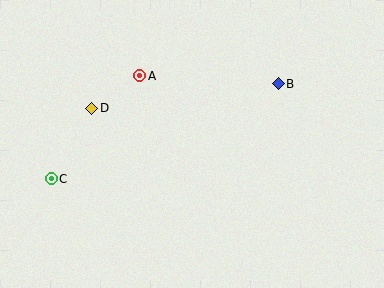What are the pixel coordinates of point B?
Point B is at (278, 84).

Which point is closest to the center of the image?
Point A at (140, 76) is closest to the center.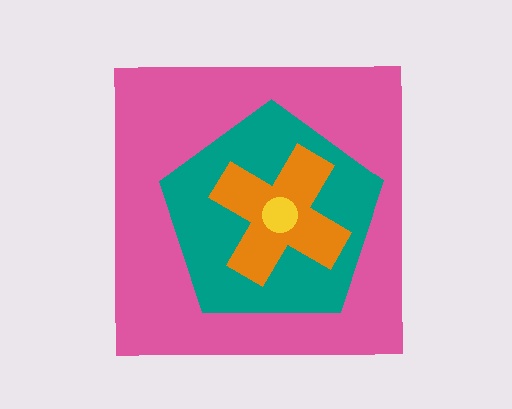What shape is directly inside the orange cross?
The yellow circle.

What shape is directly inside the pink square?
The teal pentagon.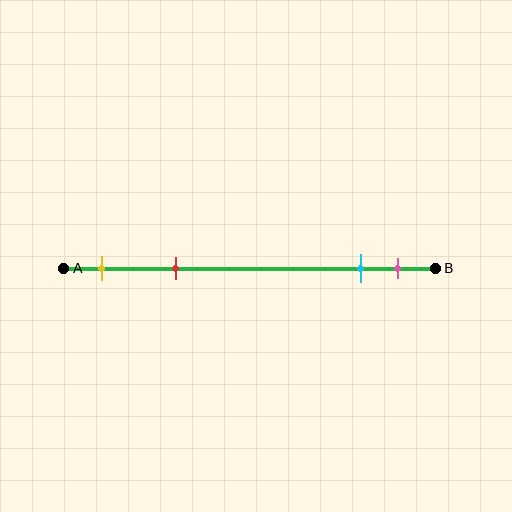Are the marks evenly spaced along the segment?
No, the marks are not evenly spaced.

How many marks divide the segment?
There are 4 marks dividing the segment.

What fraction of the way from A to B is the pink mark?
The pink mark is approximately 90% (0.9) of the way from A to B.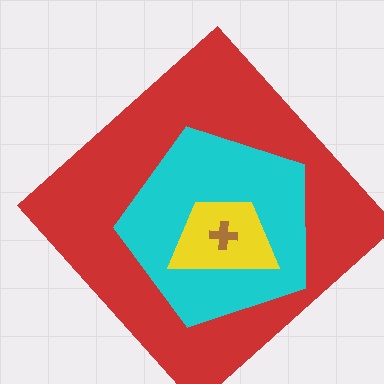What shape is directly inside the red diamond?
The cyan pentagon.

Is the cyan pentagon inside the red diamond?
Yes.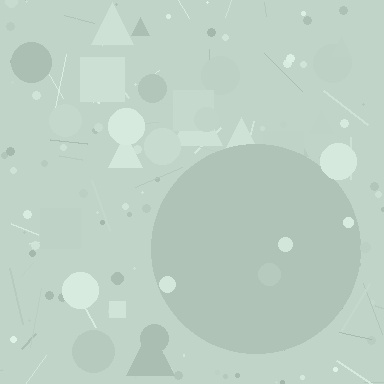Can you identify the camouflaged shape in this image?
The camouflaged shape is a circle.